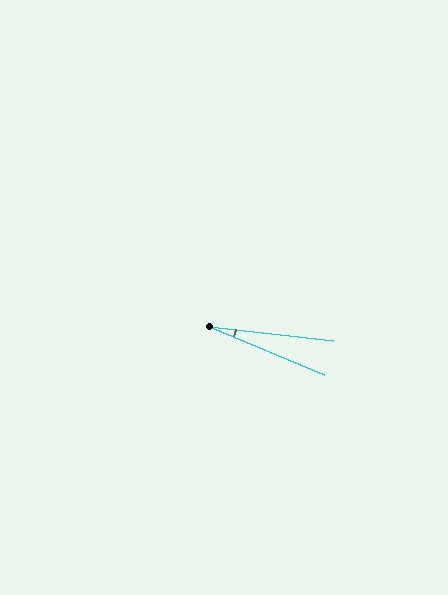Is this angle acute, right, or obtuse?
It is acute.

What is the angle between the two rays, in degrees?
Approximately 16 degrees.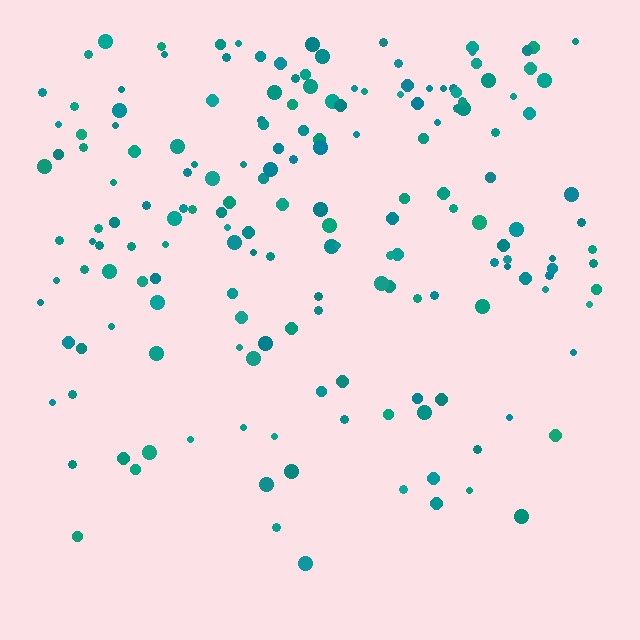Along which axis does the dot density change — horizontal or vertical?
Vertical.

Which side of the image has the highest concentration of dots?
The top.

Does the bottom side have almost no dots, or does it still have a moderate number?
Still a moderate number, just noticeably fewer than the top.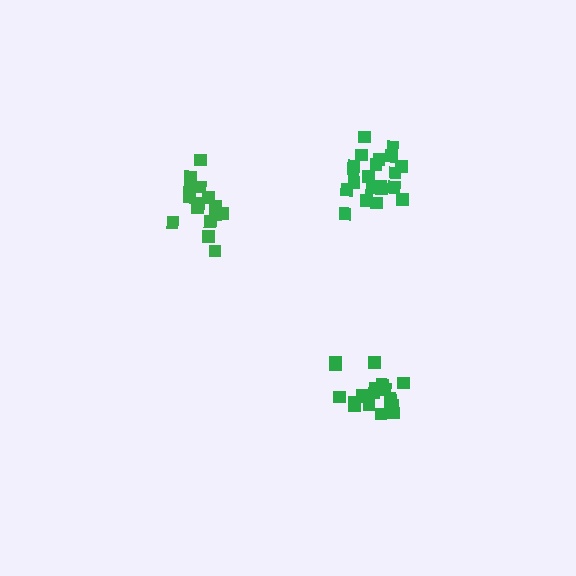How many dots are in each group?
Group 1: 15 dots, Group 2: 21 dots, Group 3: 21 dots (57 total).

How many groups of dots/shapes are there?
There are 3 groups.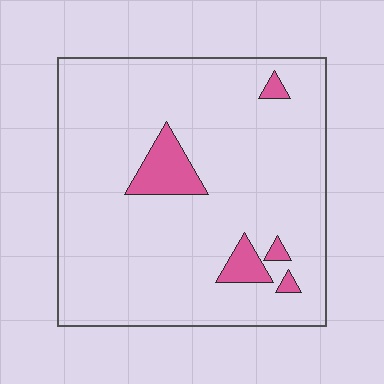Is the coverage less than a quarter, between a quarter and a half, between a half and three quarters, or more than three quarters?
Less than a quarter.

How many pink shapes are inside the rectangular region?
5.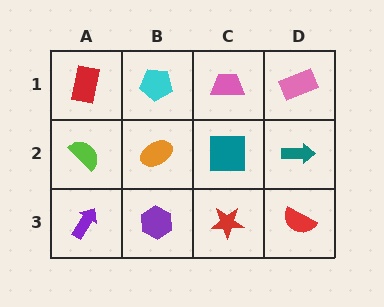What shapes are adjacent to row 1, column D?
A teal arrow (row 2, column D), a pink trapezoid (row 1, column C).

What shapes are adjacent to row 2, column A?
A red rectangle (row 1, column A), a purple arrow (row 3, column A), an orange ellipse (row 2, column B).